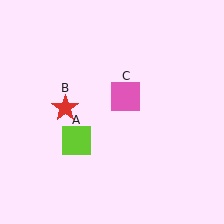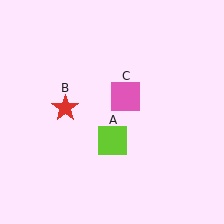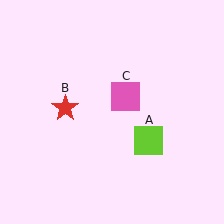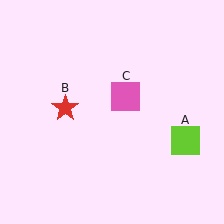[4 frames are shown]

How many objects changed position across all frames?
1 object changed position: lime square (object A).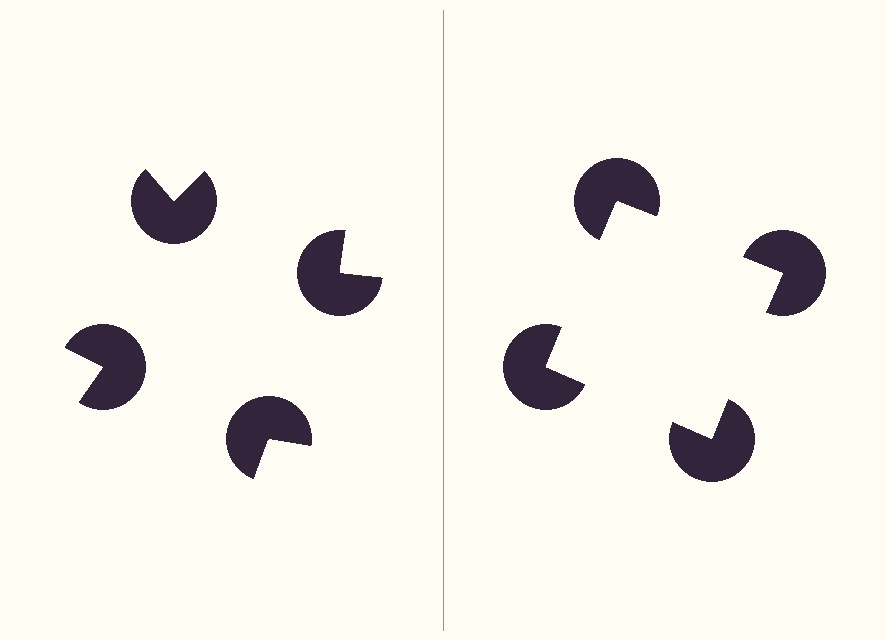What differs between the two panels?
The pac-man discs are positioned identically on both sides; only the wedge orientations differ. On the right they align to a square; on the left they are misaligned.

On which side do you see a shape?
An illusory square appears on the right side. On the left side the wedge cuts are rotated, so no coherent shape forms.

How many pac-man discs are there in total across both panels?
8 — 4 on each side.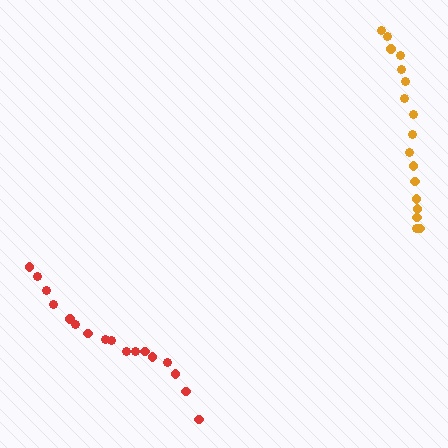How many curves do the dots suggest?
There are 2 distinct paths.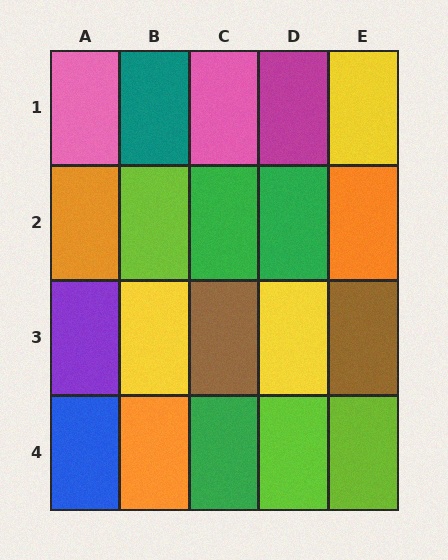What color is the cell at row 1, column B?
Teal.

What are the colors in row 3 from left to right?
Purple, yellow, brown, yellow, brown.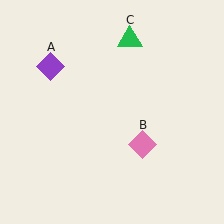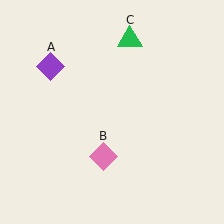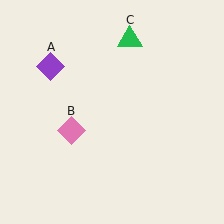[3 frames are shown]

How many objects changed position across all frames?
1 object changed position: pink diamond (object B).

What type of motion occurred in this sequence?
The pink diamond (object B) rotated clockwise around the center of the scene.